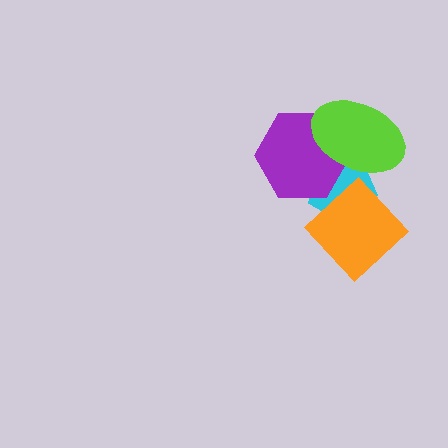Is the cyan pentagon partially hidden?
Yes, it is partially covered by another shape.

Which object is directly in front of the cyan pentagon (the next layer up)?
The purple hexagon is directly in front of the cyan pentagon.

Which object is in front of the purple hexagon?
The lime ellipse is in front of the purple hexagon.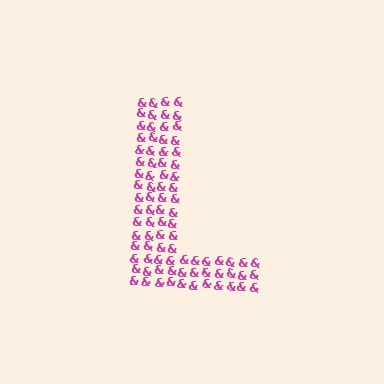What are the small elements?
The small elements are ampersands.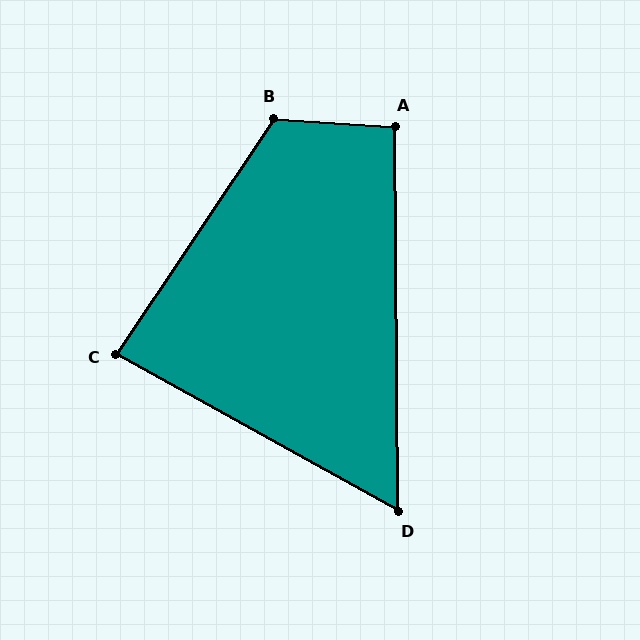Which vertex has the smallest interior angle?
D, at approximately 60 degrees.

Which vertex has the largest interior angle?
B, at approximately 120 degrees.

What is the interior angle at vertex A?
Approximately 95 degrees (approximately right).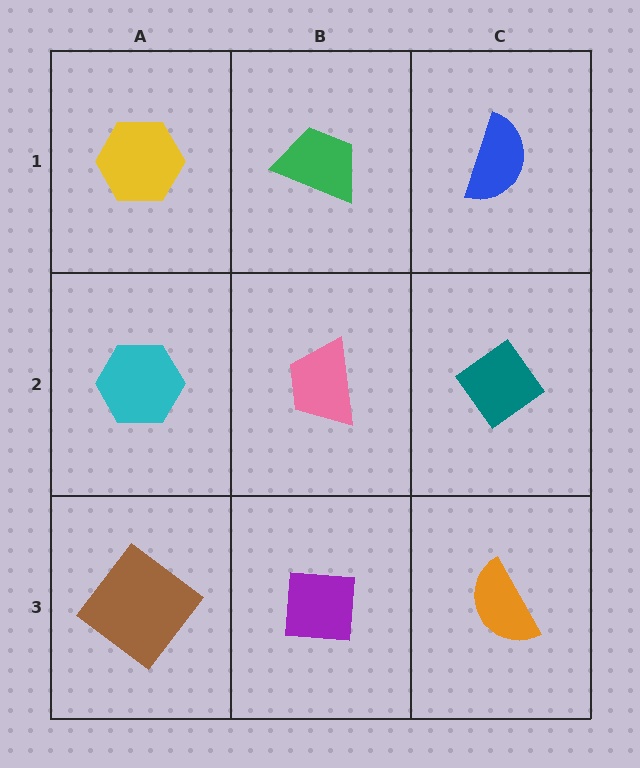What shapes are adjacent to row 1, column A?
A cyan hexagon (row 2, column A), a green trapezoid (row 1, column B).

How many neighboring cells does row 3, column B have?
3.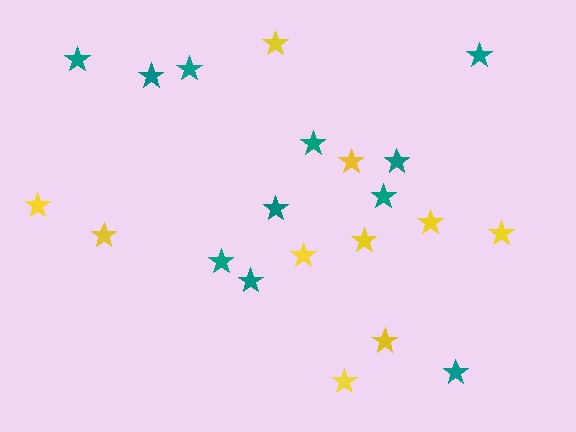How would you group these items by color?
There are 2 groups: one group of yellow stars (10) and one group of teal stars (11).